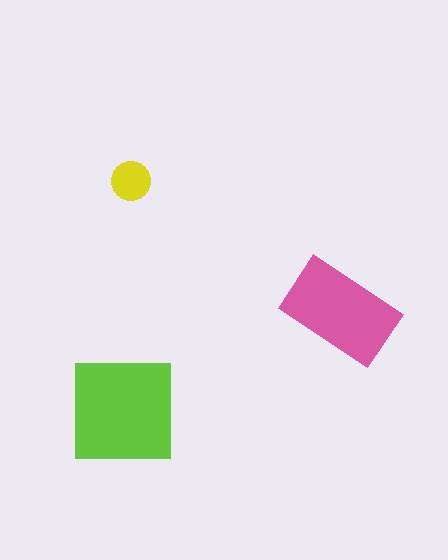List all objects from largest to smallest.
The lime square, the pink rectangle, the yellow circle.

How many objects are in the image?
There are 3 objects in the image.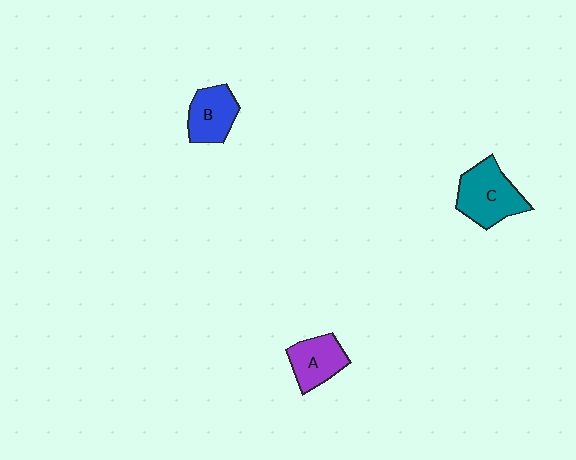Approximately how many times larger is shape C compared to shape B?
Approximately 1.4 times.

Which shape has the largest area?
Shape C (teal).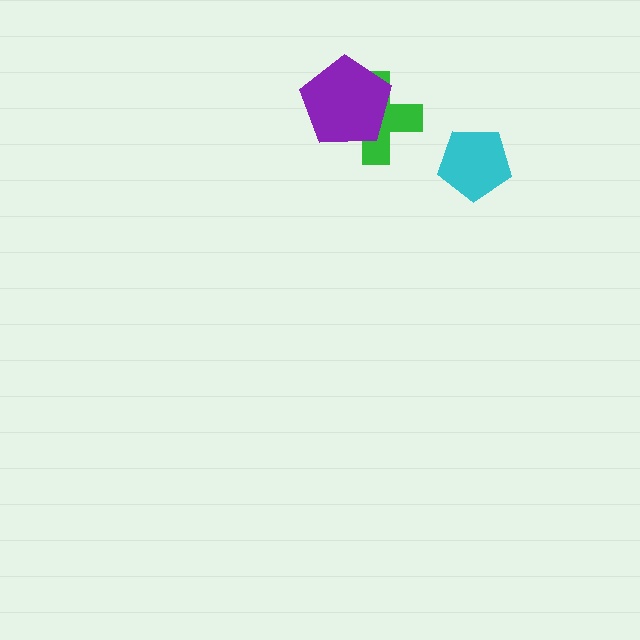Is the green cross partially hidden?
Yes, it is partially covered by another shape.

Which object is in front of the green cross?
The purple pentagon is in front of the green cross.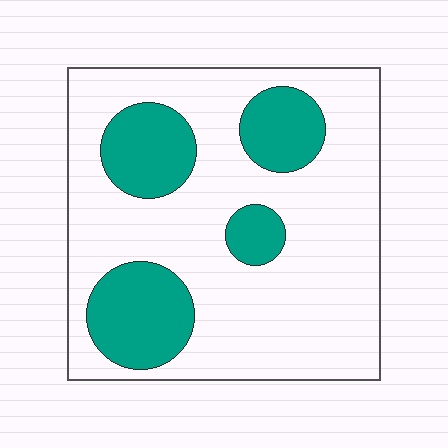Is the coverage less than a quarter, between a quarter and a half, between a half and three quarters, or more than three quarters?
Between a quarter and a half.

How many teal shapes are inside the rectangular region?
4.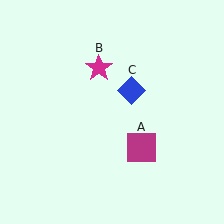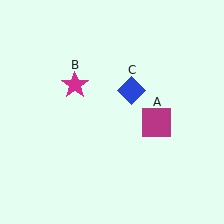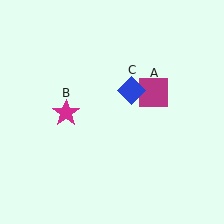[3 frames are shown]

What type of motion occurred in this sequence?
The magenta square (object A), magenta star (object B) rotated counterclockwise around the center of the scene.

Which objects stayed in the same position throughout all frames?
Blue diamond (object C) remained stationary.